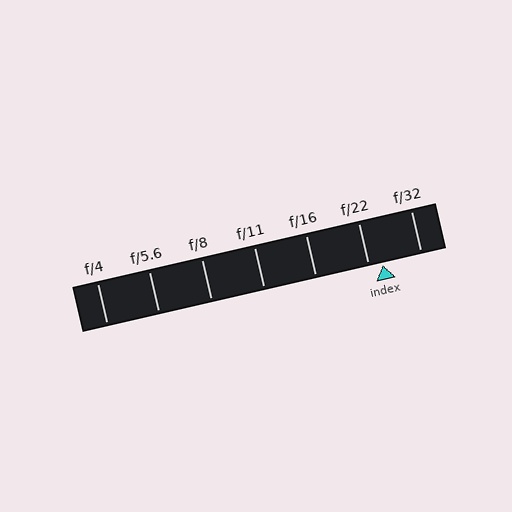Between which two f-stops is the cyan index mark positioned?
The index mark is between f/22 and f/32.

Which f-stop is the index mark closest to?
The index mark is closest to f/22.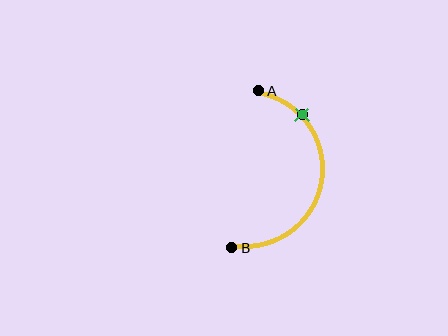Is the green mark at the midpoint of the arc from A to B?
No. The green mark lies on the arc but is closer to endpoint A. The arc midpoint would be at the point on the curve equidistant along the arc from both A and B.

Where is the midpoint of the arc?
The arc midpoint is the point on the curve farthest from the straight line joining A and B. It sits to the right of that line.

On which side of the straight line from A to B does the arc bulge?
The arc bulges to the right of the straight line connecting A and B.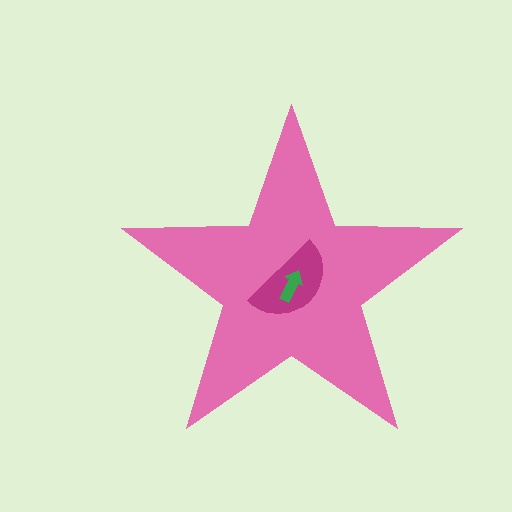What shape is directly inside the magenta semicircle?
The green arrow.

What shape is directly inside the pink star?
The magenta semicircle.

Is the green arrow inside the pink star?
Yes.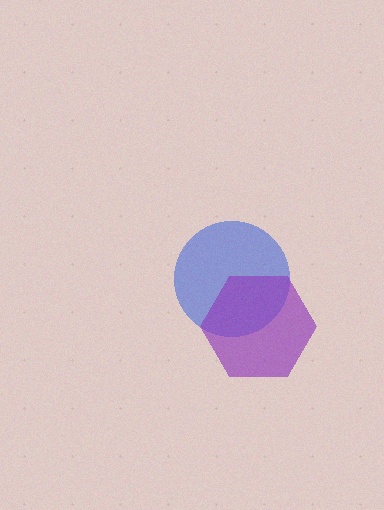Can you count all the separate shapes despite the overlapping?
Yes, there are 2 separate shapes.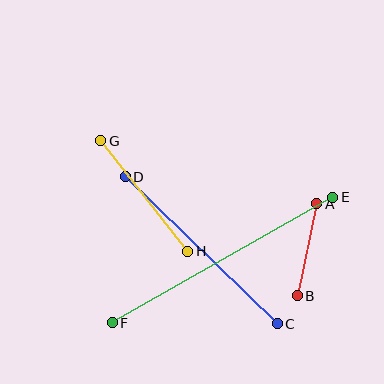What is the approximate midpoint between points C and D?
The midpoint is at approximately (201, 250) pixels.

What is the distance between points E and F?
The distance is approximately 254 pixels.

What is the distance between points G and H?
The distance is approximately 140 pixels.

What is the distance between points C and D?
The distance is approximately 212 pixels.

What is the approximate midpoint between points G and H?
The midpoint is at approximately (144, 196) pixels.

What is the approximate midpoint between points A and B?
The midpoint is at approximately (307, 250) pixels.